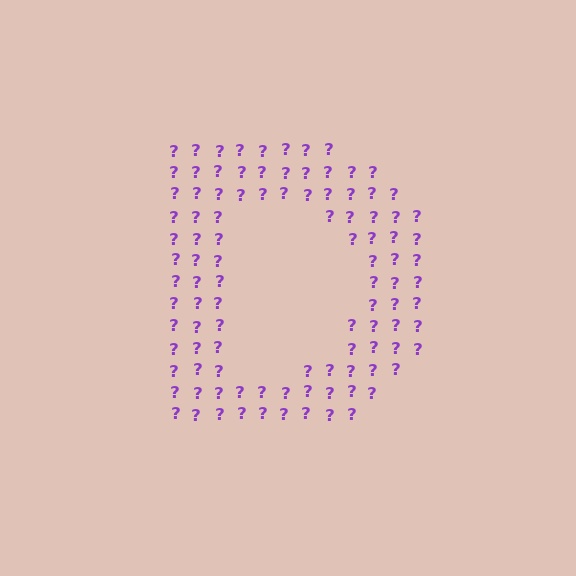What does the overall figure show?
The overall figure shows the letter D.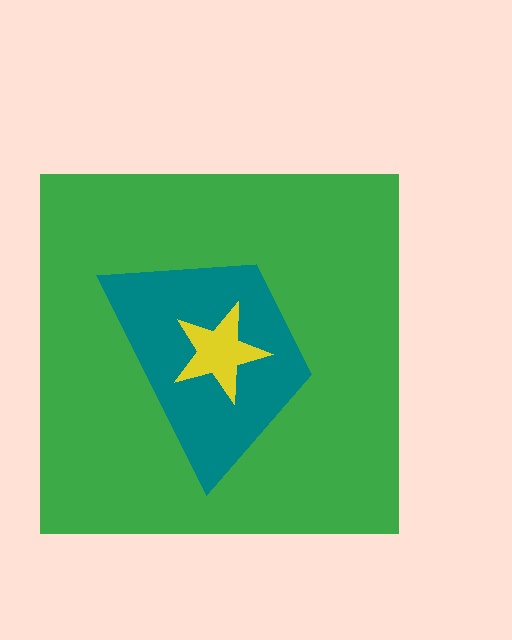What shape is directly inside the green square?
The teal trapezoid.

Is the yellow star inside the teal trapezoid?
Yes.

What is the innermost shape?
The yellow star.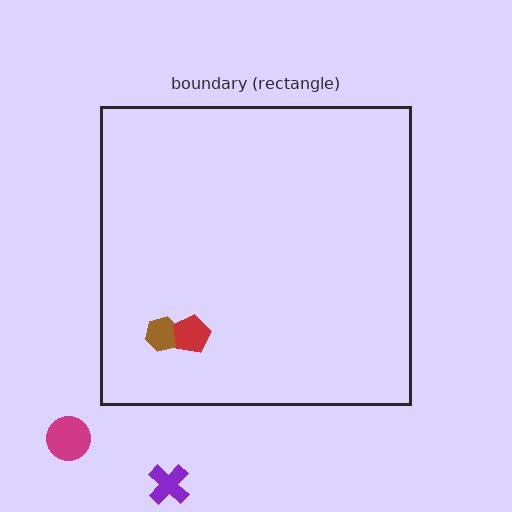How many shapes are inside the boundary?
2 inside, 2 outside.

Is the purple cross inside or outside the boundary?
Outside.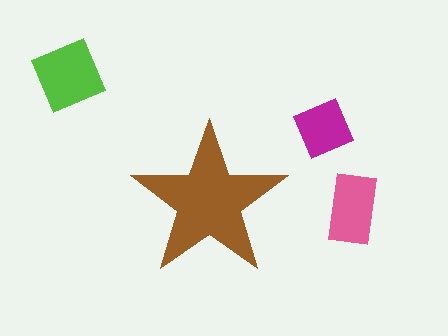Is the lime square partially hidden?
No, the lime square is fully visible.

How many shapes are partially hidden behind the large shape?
0 shapes are partially hidden.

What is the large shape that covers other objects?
A brown star.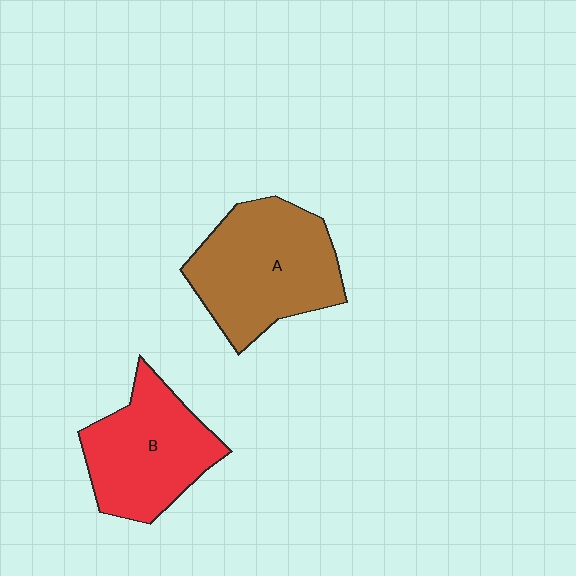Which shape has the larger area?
Shape A (brown).